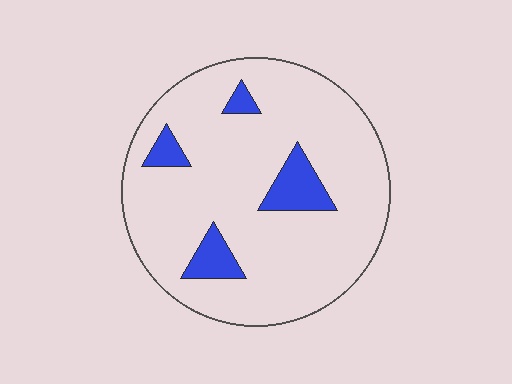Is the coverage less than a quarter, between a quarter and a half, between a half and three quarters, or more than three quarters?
Less than a quarter.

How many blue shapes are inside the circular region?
4.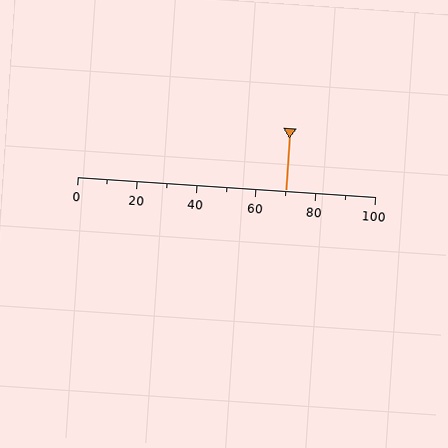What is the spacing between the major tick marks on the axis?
The major ticks are spaced 20 apart.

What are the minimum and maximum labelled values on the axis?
The axis runs from 0 to 100.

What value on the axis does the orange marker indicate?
The marker indicates approximately 70.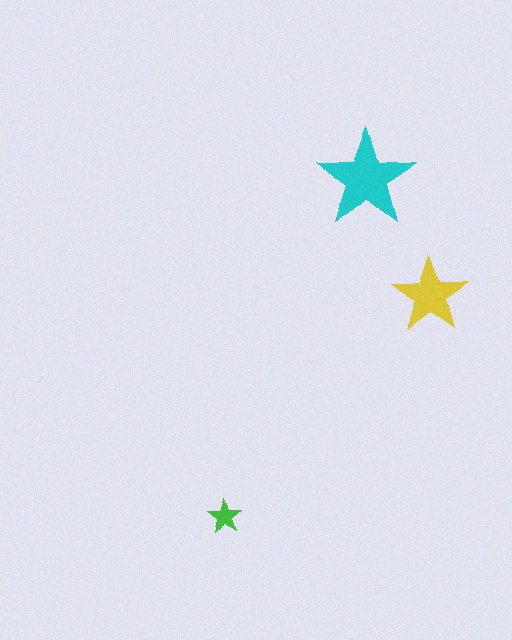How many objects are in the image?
There are 3 objects in the image.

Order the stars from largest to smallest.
the cyan one, the yellow one, the green one.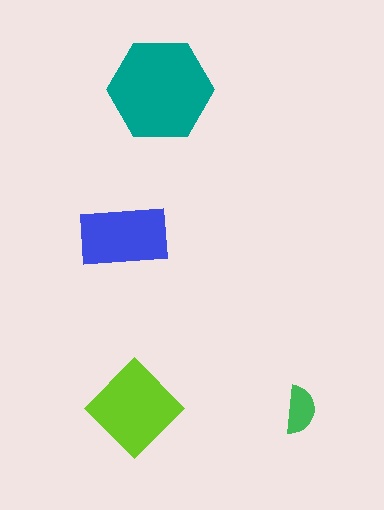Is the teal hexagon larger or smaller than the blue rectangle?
Larger.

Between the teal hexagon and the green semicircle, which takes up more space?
The teal hexagon.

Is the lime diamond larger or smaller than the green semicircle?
Larger.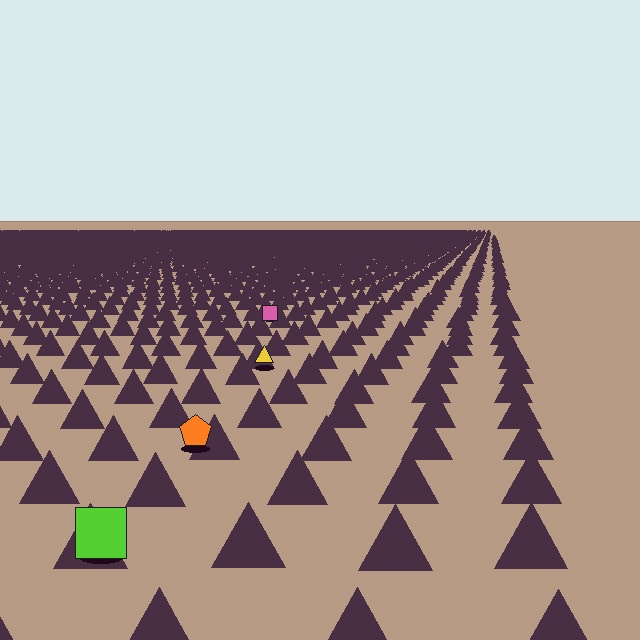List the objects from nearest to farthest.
From nearest to farthest: the lime square, the orange pentagon, the yellow triangle, the pink square.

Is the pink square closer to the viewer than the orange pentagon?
No. The orange pentagon is closer — you can tell from the texture gradient: the ground texture is coarser near it.